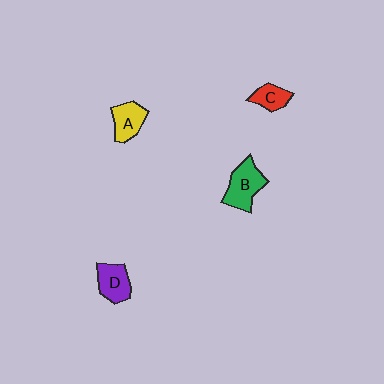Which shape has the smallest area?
Shape C (red).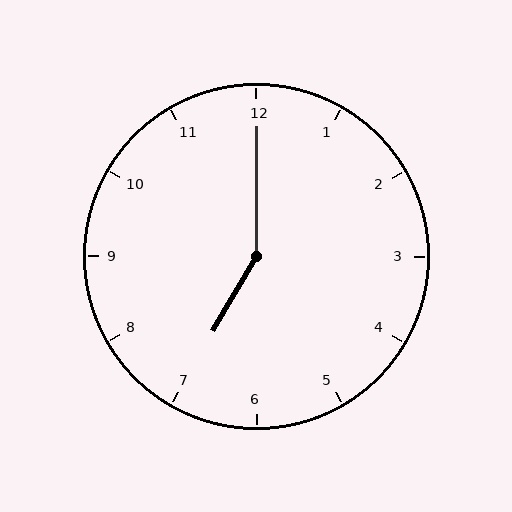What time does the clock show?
7:00.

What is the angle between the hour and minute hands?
Approximately 150 degrees.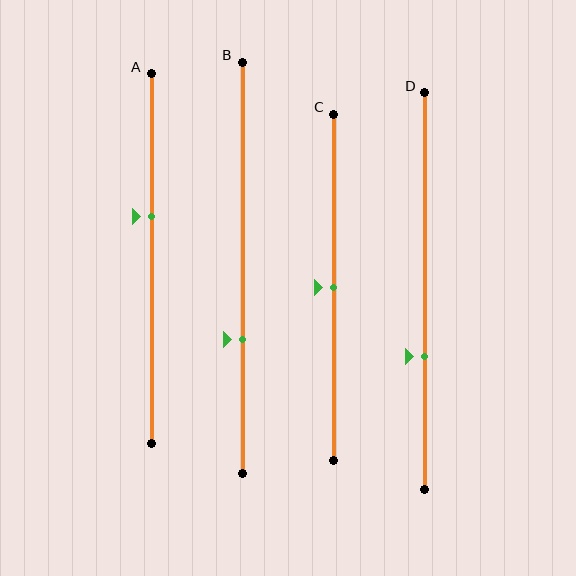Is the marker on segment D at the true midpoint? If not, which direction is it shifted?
No, the marker on segment D is shifted downward by about 17% of the segment length.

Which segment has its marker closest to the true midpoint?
Segment C has its marker closest to the true midpoint.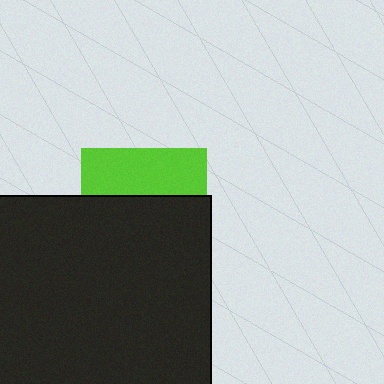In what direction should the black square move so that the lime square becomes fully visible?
The black square should move down. That is the shortest direction to clear the overlap and leave the lime square fully visible.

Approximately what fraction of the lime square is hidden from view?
Roughly 62% of the lime square is hidden behind the black square.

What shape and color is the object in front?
The object in front is a black square.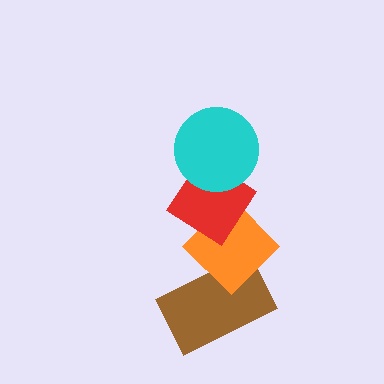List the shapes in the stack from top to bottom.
From top to bottom: the cyan circle, the red diamond, the orange diamond, the brown rectangle.